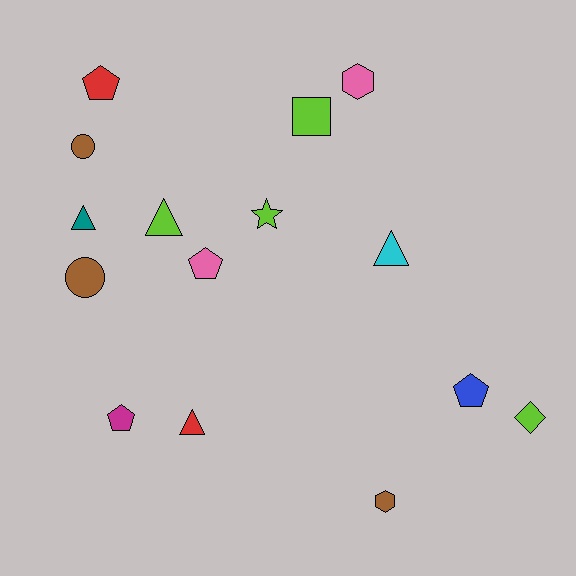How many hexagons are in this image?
There are 2 hexagons.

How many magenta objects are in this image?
There is 1 magenta object.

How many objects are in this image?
There are 15 objects.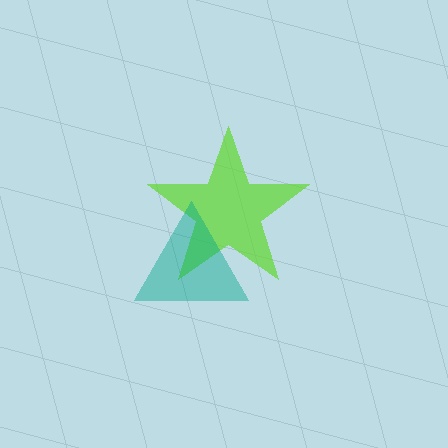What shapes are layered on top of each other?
The layered shapes are: a lime star, a teal triangle.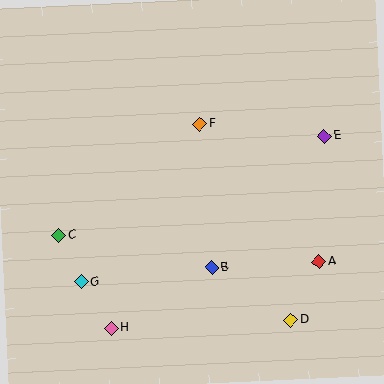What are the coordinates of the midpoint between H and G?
The midpoint between H and G is at (96, 305).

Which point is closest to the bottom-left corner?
Point H is closest to the bottom-left corner.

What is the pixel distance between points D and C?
The distance between D and C is 247 pixels.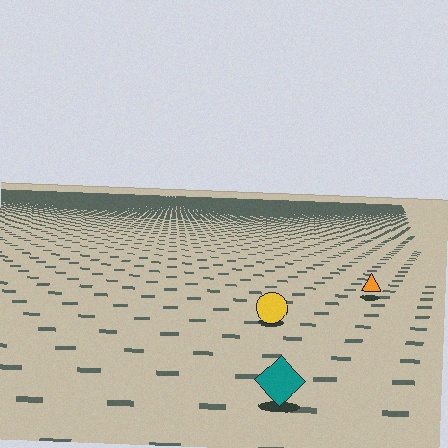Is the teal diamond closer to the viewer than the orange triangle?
Yes. The teal diamond is closer — you can tell from the texture gradient: the ground texture is coarser near it.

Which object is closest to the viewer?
The teal diamond is closest. The texture marks near it are larger and more spread out.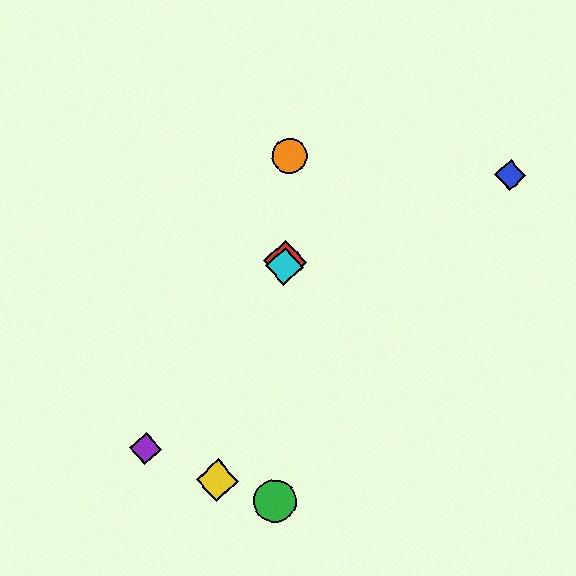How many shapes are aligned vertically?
4 shapes (the red diamond, the green circle, the orange circle, the cyan diamond) are aligned vertically.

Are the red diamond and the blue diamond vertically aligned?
No, the red diamond is at x≈285 and the blue diamond is at x≈510.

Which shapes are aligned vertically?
The red diamond, the green circle, the orange circle, the cyan diamond are aligned vertically.